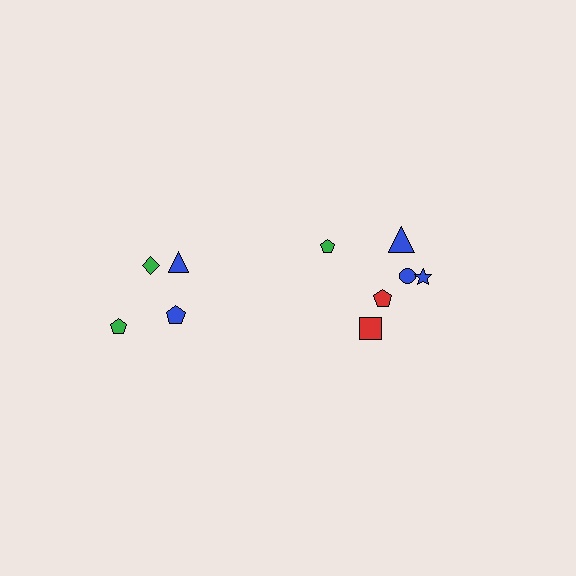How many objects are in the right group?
There are 6 objects.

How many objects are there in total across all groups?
There are 10 objects.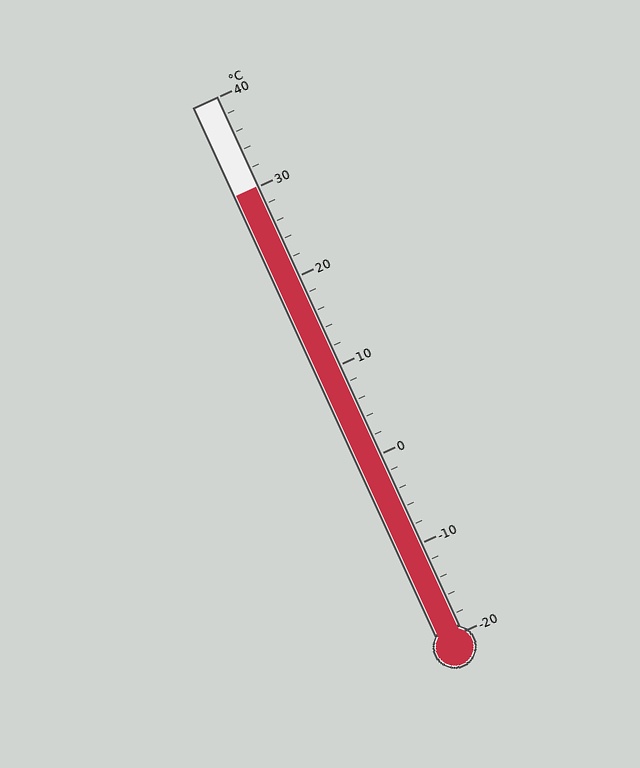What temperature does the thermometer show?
The thermometer shows approximately 30°C.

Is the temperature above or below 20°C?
The temperature is above 20°C.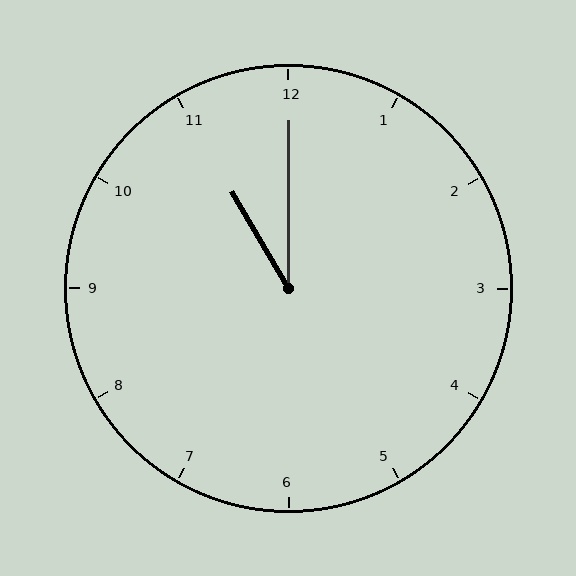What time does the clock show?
11:00.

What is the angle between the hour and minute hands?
Approximately 30 degrees.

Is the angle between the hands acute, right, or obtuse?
It is acute.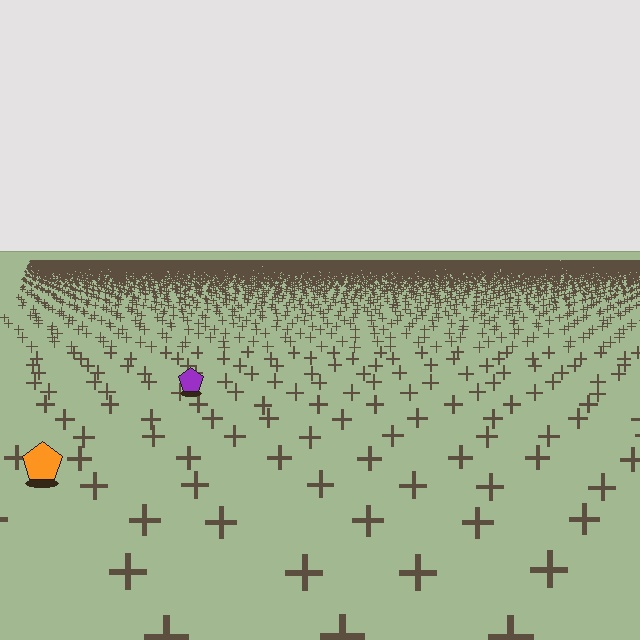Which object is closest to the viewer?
The orange pentagon is closest. The texture marks near it are larger and more spread out.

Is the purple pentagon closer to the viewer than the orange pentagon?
No. The orange pentagon is closer — you can tell from the texture gradient: the ground texture is coarser near it.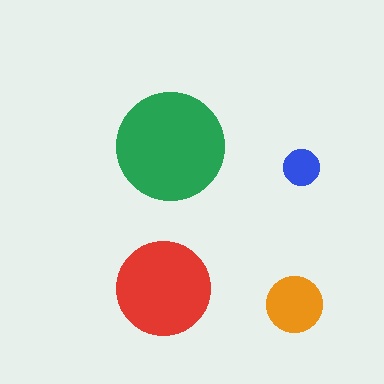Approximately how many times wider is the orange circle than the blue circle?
About 1.5 times wider.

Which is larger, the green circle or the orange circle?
The green one.